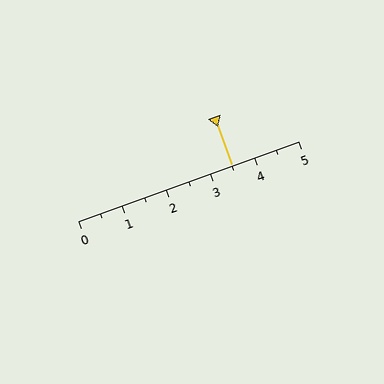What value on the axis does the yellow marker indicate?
The marker indicates approximately 3.5.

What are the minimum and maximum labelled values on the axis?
The axis runs from 0 to 5.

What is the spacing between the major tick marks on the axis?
The major ticks are spaced 1 apart.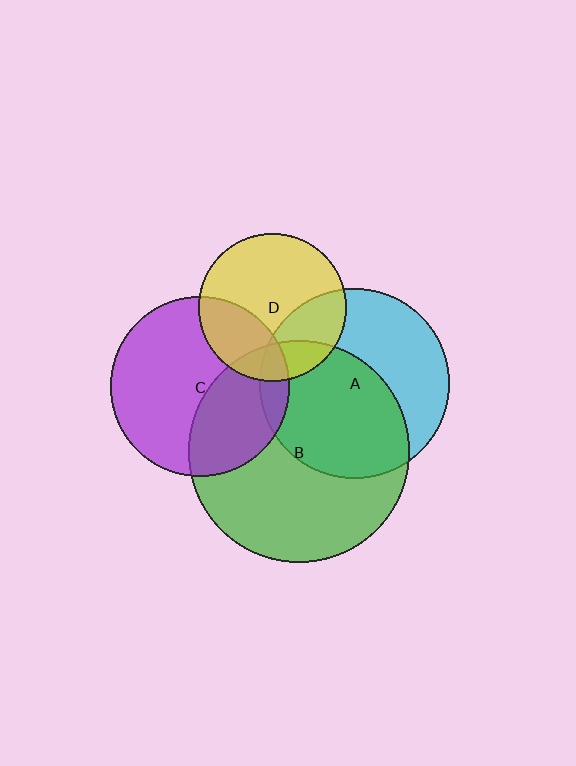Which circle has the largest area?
Circle B (green).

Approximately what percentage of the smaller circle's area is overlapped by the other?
Approximately 30%.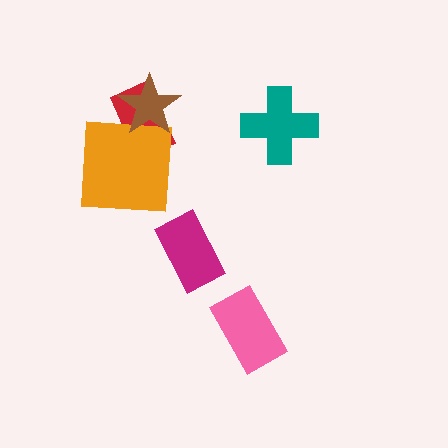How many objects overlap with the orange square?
2 objects overlap with the orange square.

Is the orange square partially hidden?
Yes, it is partially covered by another shape.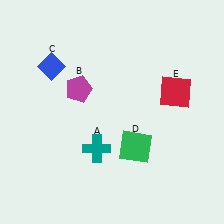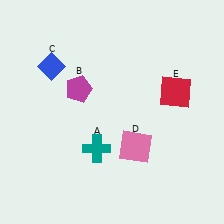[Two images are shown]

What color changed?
The square (D) changed from green in Image 1 to pink in Image 2.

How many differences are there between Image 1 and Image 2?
There is 1 difference between the two images.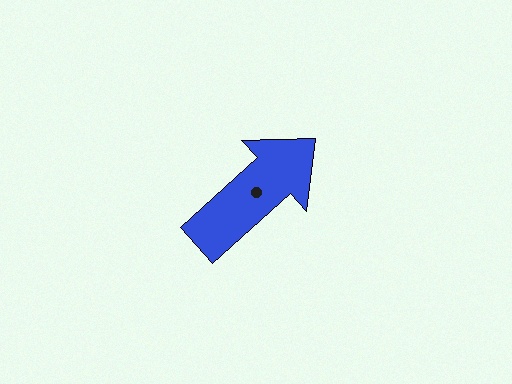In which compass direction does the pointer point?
Northeast.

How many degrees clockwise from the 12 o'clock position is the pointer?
Approximately 48 degrees.